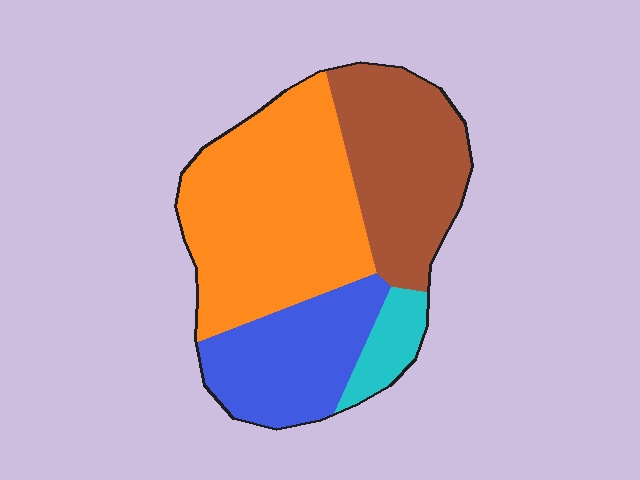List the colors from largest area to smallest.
From largest to smallest: orange, brown, blue, cyan.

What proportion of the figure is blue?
Blue takes up less than a quarter of the figure.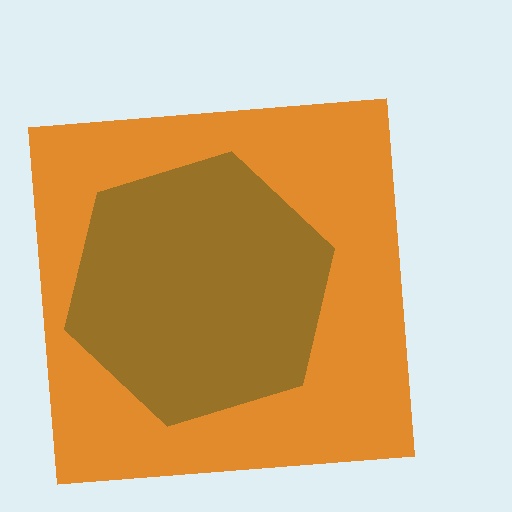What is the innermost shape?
The brown hexagon.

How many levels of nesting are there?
2.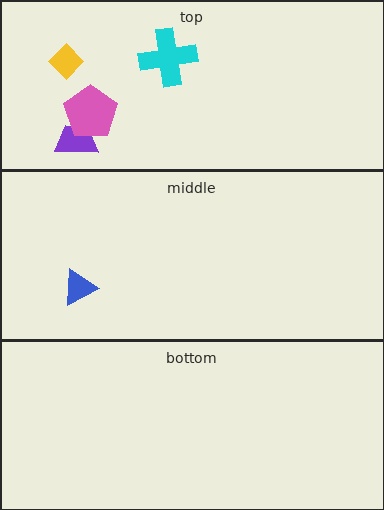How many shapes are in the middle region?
1.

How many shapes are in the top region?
4.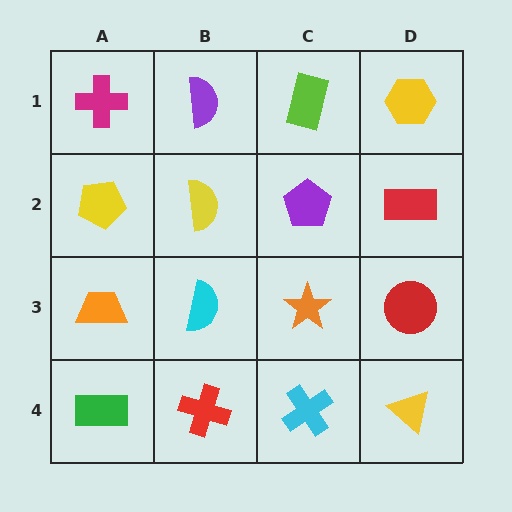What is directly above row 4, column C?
An orange star.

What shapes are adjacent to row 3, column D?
A red rectangle (row 2, column D), a yellow triangle (row 4, column D), an orange star (row 3, column C).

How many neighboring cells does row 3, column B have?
4.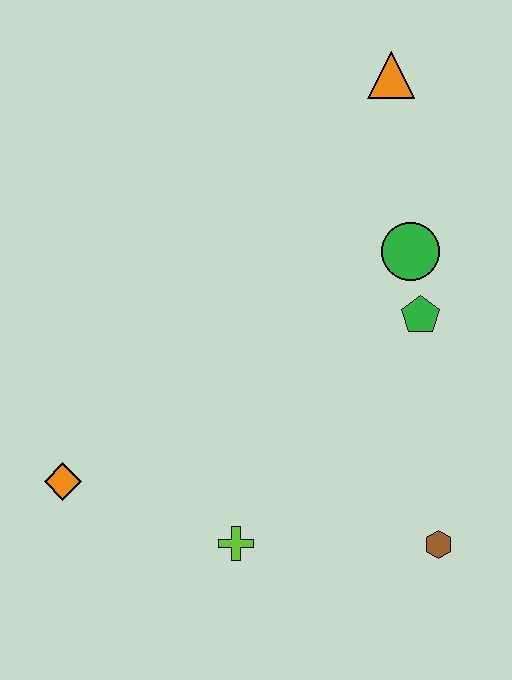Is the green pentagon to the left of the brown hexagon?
Yes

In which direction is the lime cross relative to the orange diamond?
The lime cross is to the right of the orange diamond.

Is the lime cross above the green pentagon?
No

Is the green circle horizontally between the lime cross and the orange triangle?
No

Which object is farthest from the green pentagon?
The orange diamond is farthest from the green pentagon.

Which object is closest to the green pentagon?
The green circle is closest to the green pentagon.